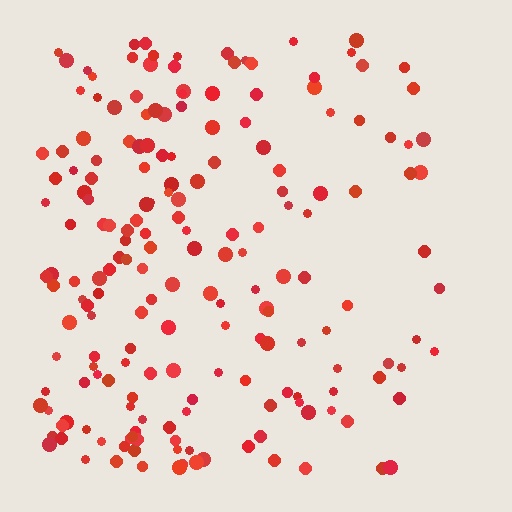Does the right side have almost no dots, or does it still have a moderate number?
Still a moderate number, just noticeably fewer than the left.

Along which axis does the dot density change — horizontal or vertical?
Horizontal.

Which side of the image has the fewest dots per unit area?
The right.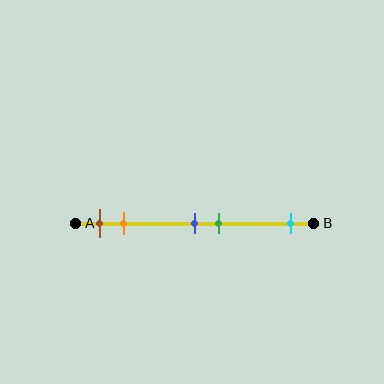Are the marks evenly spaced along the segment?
No, the marks are not evenly spaced.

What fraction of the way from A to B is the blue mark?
The blue mark is approximately 50% (0.5) of the way from A to B.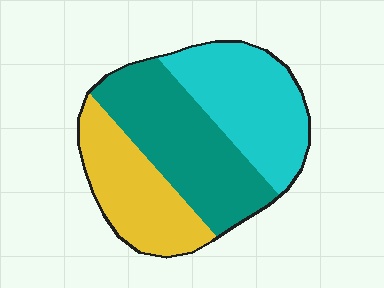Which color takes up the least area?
Yellow, at roughly 30%.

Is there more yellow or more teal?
Teal.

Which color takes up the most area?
Teal, at roughly 40%.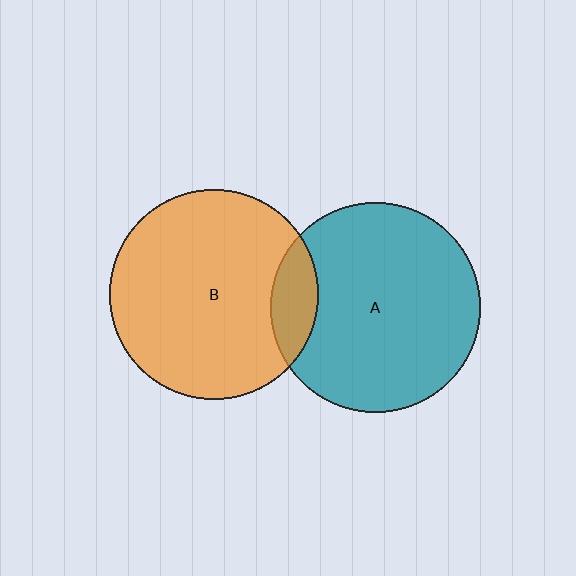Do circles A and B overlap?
Yes.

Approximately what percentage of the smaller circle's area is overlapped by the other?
Approximately 15%.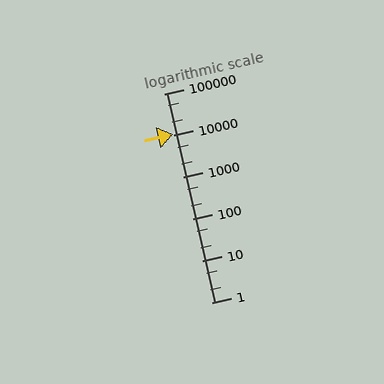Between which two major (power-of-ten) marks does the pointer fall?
The pointer is between 10000 and 100000.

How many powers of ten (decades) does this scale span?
The scale spans 5 decades, from 1 to 100000.